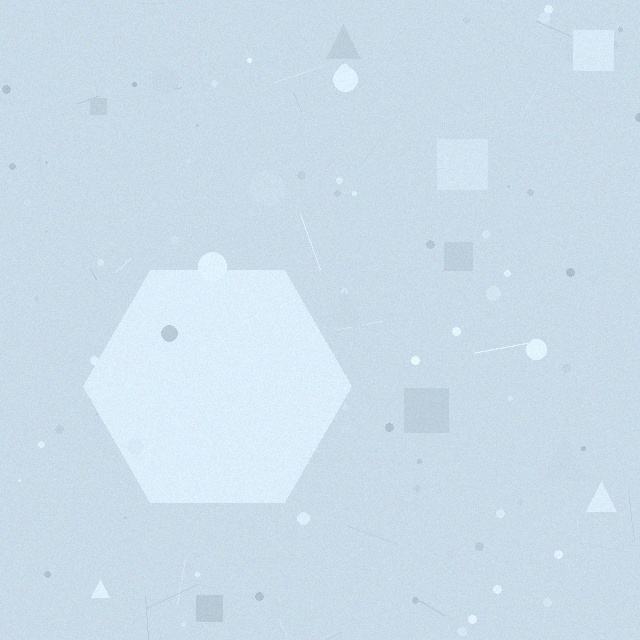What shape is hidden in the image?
A hexagon is hidden in the image.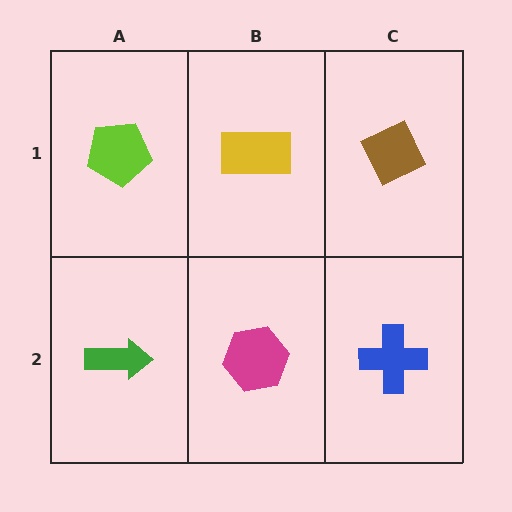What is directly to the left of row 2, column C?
A magenta hexagon.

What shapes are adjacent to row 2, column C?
A brown diamond (row 1, column C), a magenta hexagon (row 2, column B).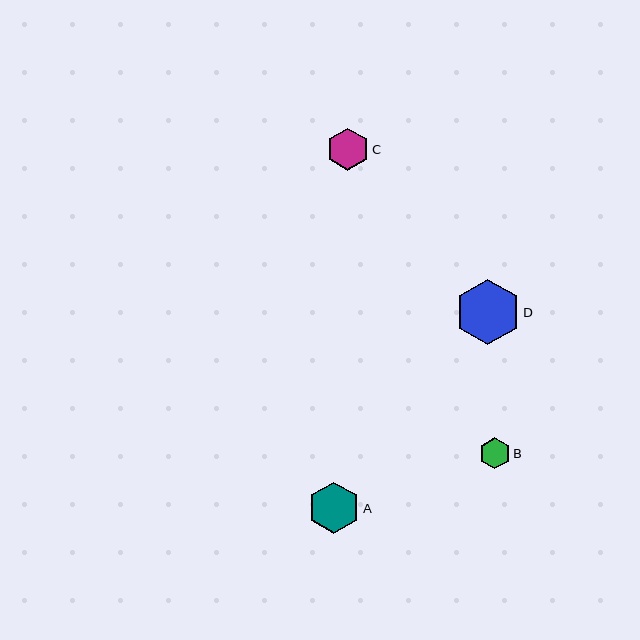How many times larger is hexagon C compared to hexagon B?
Hexagon C is approximately 1.4 times the size of hexagon B.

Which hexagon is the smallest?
Hexagon B is the smallest with a size of approximately 31 pixels.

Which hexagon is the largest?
Hexagon D is the largest with a size of approximately 65 pixels.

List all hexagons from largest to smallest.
From largest to smallest: D, A, C, B.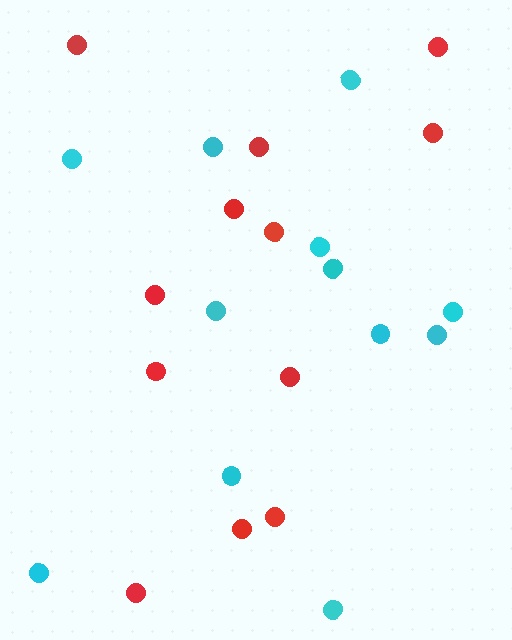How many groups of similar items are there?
There are 2 groups: one group of red circles (12) and one group of cyan circles (12).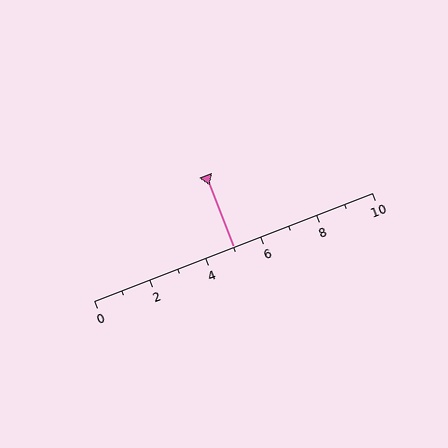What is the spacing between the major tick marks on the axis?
The major ticks are spaced 2 apart.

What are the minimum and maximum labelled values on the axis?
The axis runs from 0 to 10.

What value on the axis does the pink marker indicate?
The marker indicates approximately 5.